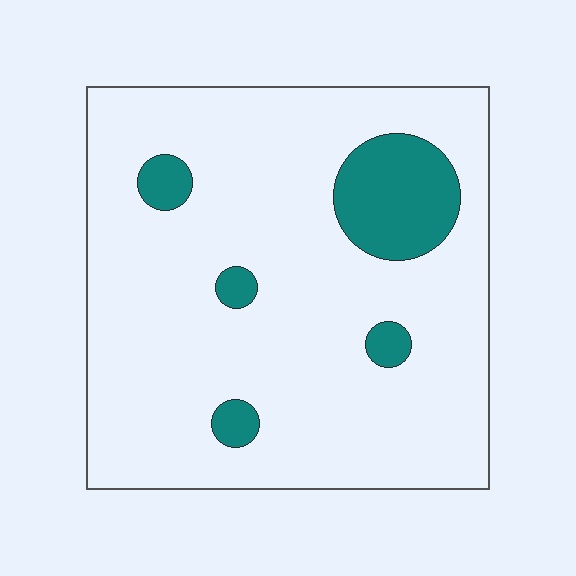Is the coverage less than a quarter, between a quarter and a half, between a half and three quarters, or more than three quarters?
Less than a quarter.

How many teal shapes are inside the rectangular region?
5.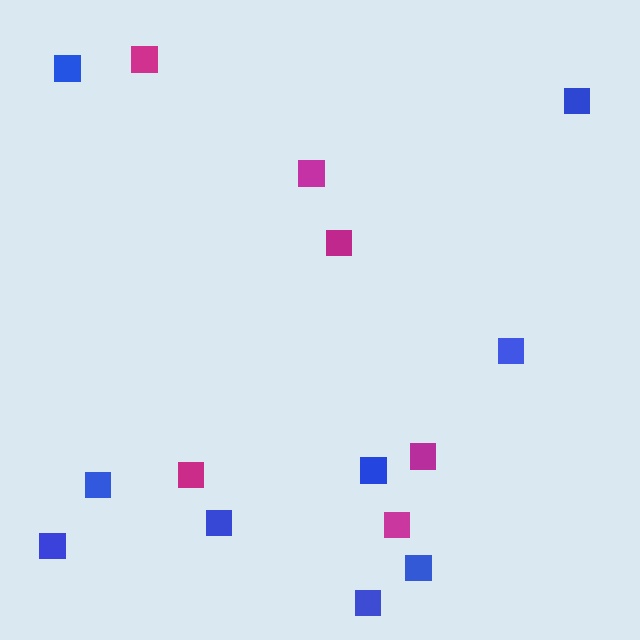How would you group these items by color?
There are 2 groups: one group of magenta squares (6) and one group of blue squares (9).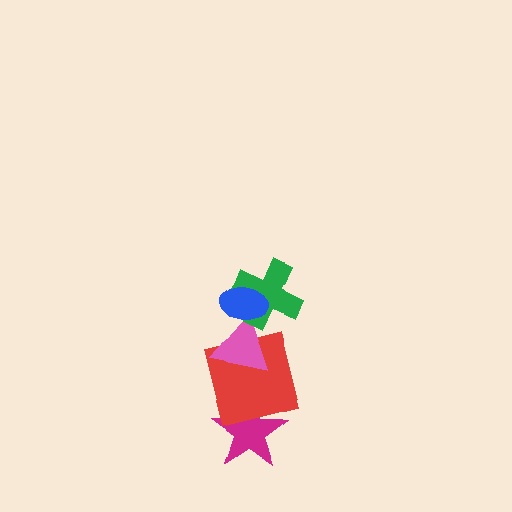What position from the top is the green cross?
The green cross is 2nd from the top.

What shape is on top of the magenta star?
The red square is on top of the magenta star.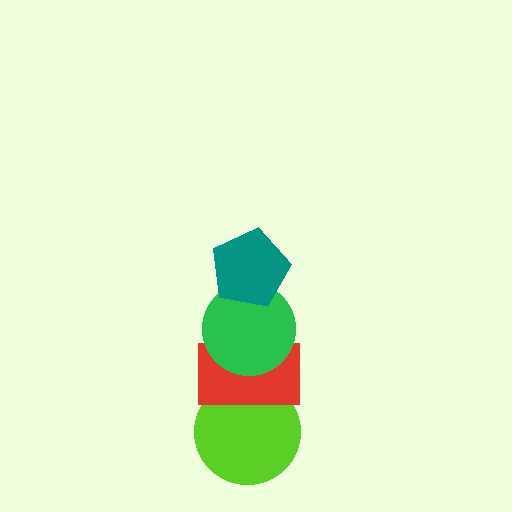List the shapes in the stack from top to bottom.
From top to bottom: the teal pentagon, the green circle, the red rectangle, the lime circle.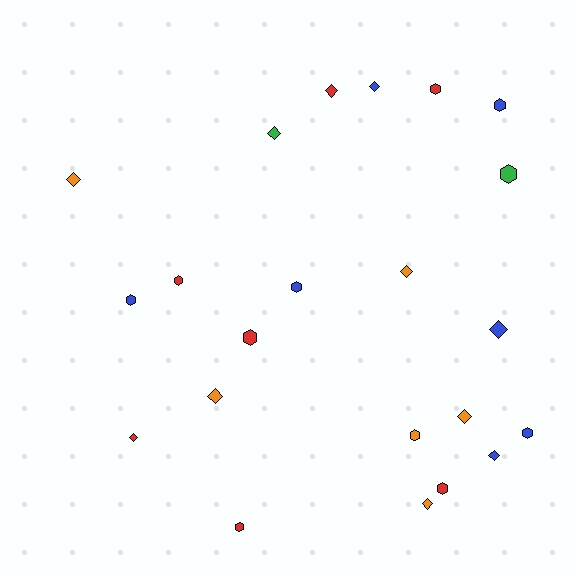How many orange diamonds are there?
There are 5 orange diamonds.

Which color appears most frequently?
Red, with 7 objects.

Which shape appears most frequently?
Diamond, with 11 objects.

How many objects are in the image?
There are 22 objects.